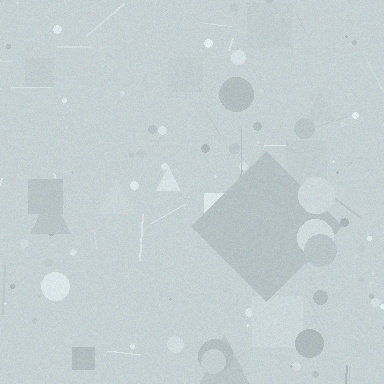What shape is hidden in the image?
A diamond is hidden in the image.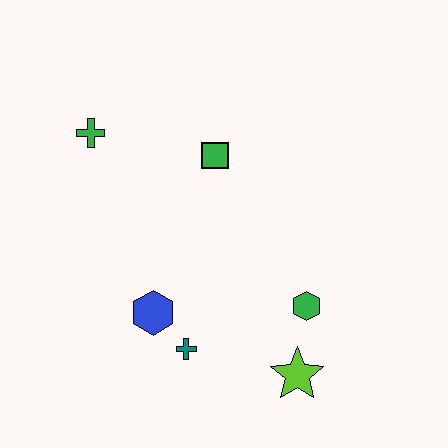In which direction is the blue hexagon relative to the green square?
The blue hexagon is below the green square.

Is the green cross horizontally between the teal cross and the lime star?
No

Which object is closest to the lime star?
The green hexagon is closest to the lime star.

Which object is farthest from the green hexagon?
The green cross is farthest from the green hexagon.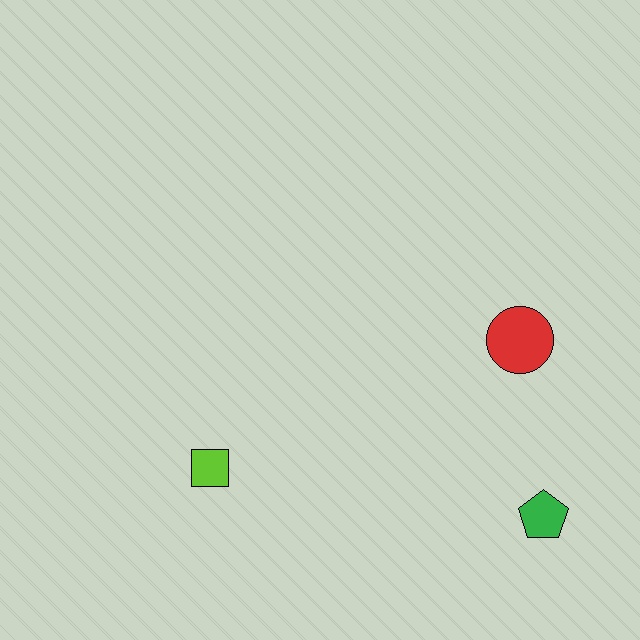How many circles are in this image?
There is 1 circle.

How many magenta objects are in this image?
There are no magenta objects.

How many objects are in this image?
There are 3 objects.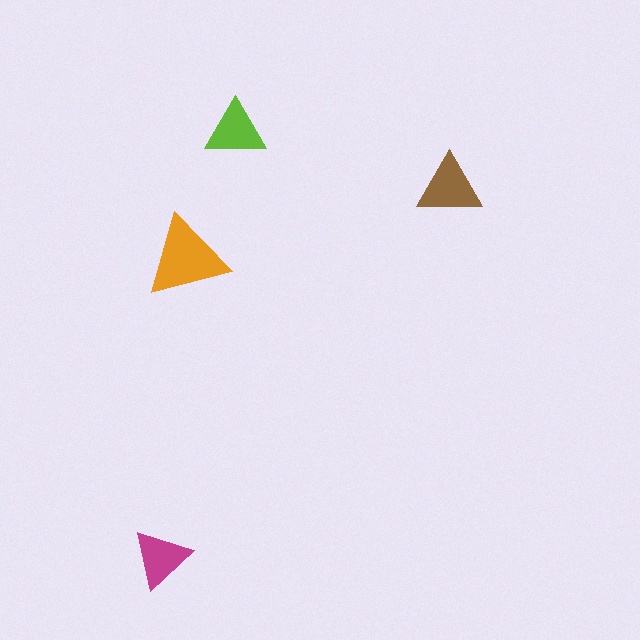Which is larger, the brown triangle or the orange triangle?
The orange one.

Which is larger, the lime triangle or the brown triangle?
The brown one.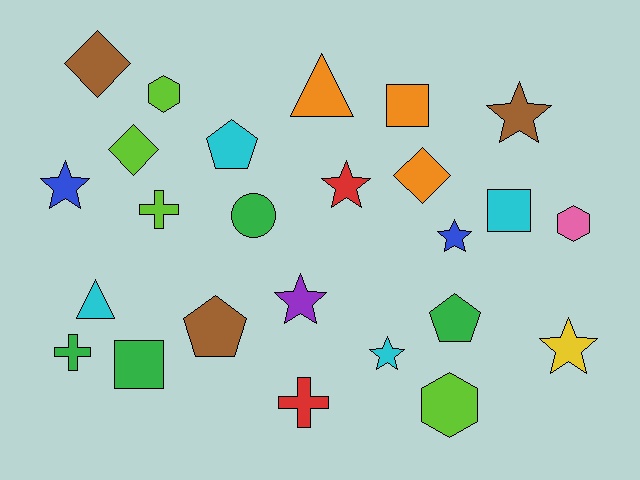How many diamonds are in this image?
There are 3 diamonds.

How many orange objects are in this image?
There are 3 orange objects.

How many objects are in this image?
There are 25 objects.